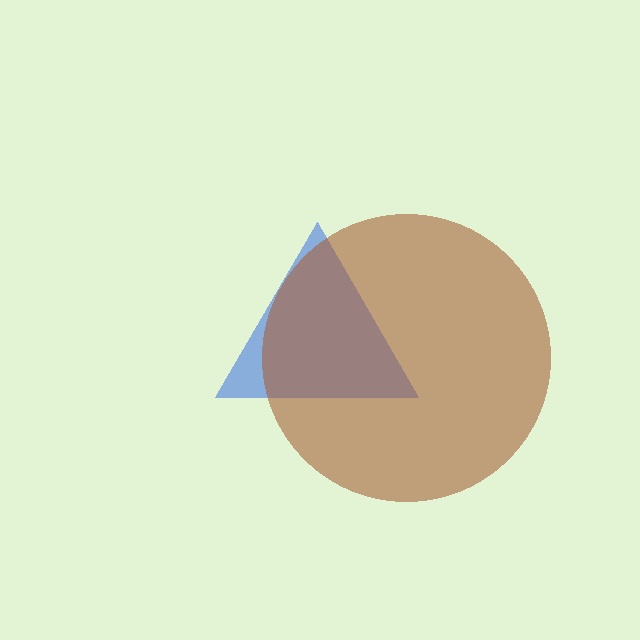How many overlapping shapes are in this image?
There are 2 overlapping shapes in the image.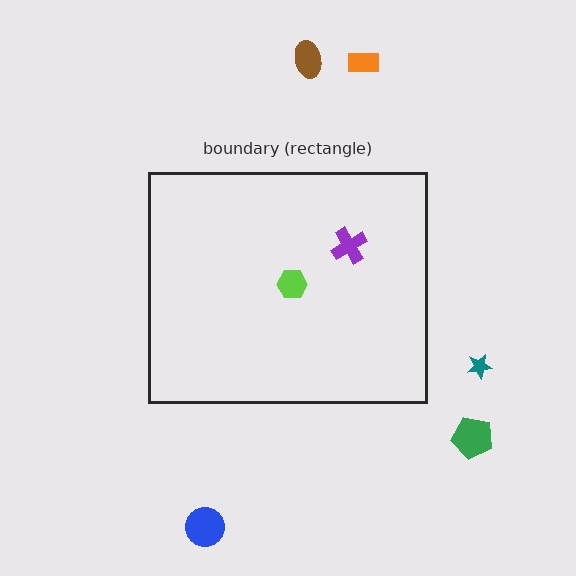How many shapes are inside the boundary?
2 inside, 5 outside.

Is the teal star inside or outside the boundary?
Outside.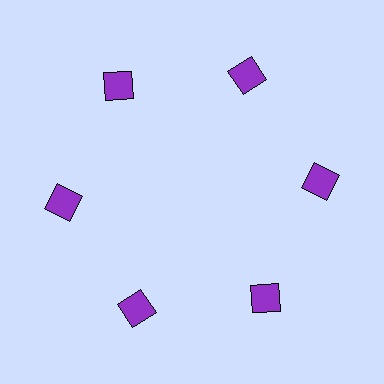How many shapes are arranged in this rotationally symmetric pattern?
There are 6 shapes, arranged in 6 groups of 1.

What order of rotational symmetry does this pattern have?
This pattern has 6-fold rotational symmetry.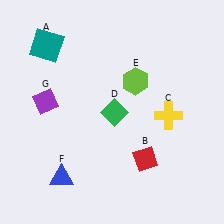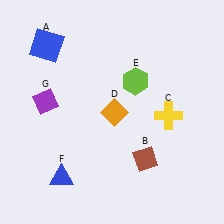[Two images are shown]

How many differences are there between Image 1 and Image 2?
There are 3 differences between the two images.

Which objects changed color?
A changed from teal to blue. B changed from red to brown. D changed from green to orange.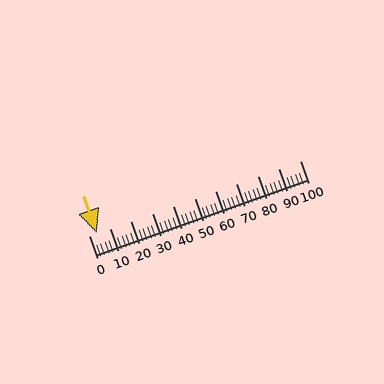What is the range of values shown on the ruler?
The ruler shows values from 0 to 100.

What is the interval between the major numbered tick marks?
The major tick marks are spaced 10 units apart.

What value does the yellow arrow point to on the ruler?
The yellow arrow points to approximately 4.